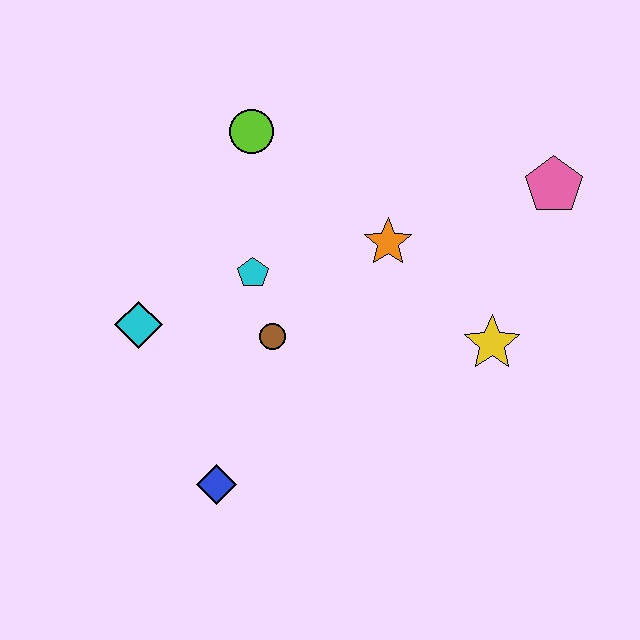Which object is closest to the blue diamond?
The brown circle is closest to the blue diamond.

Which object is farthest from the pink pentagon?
The blue diamond is farthest from the pink pentagon.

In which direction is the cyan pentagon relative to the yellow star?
The cyan pentagon is to the left of the yellow star.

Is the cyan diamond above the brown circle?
Yes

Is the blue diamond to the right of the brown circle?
No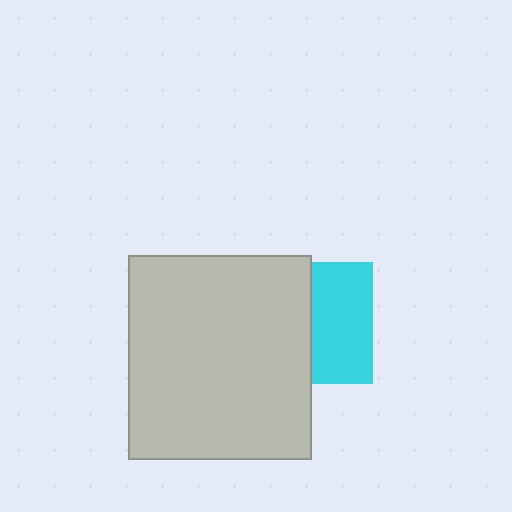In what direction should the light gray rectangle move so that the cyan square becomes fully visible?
The light gray rectangle should move left. That is the shortest direction to clear the overlap and leave the cyan square fully visible.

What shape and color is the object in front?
The object in front is a light gray rectangle.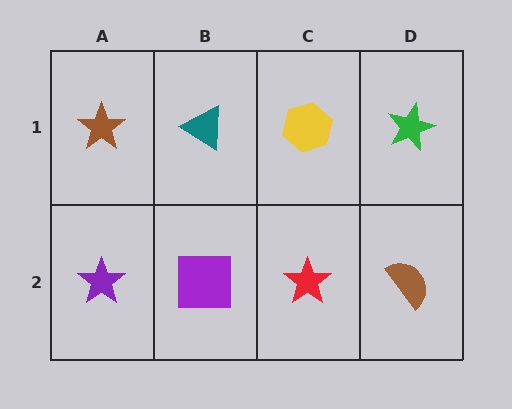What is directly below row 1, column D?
A brown semicircle.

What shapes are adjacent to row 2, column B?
A teal triangle (row 1, column B), a purple star (row 2, column A), a red star (row 2, column C).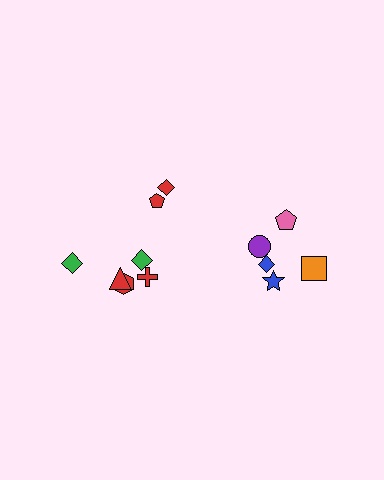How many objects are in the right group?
There are 5 objects.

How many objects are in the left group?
There are 7 objects.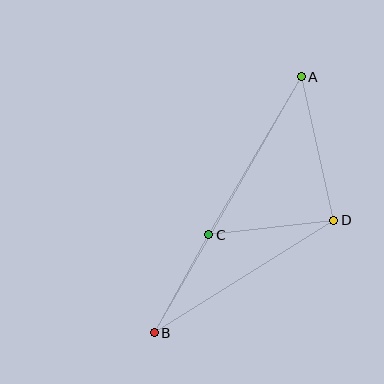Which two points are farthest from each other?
Points A and B are farthest from each other.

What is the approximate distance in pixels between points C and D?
The distance between C and D is approximately 126 pixels.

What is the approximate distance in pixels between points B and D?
The distance between B and D is approximately 212 pixels.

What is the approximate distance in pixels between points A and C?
The distance between A and C is approximately 183 pixels.